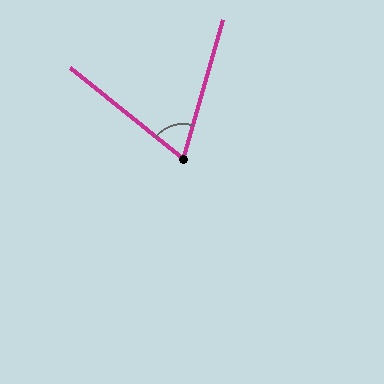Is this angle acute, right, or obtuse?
It is acute.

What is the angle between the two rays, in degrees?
Approximately 67 degrees.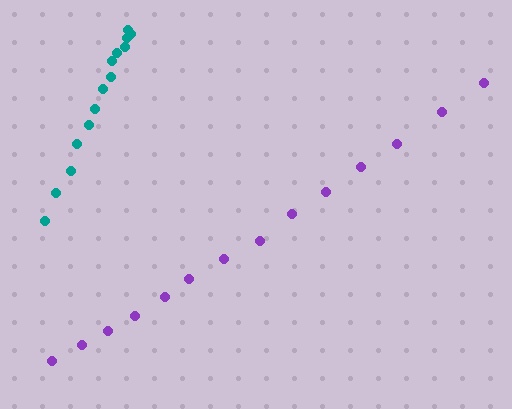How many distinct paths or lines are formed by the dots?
There are 2 distinct paths.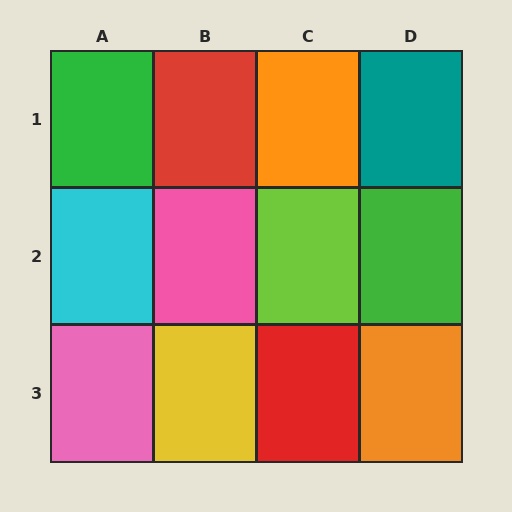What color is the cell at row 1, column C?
Orange.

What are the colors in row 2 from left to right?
Cyan, pink, lime, green.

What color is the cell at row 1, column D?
Teal.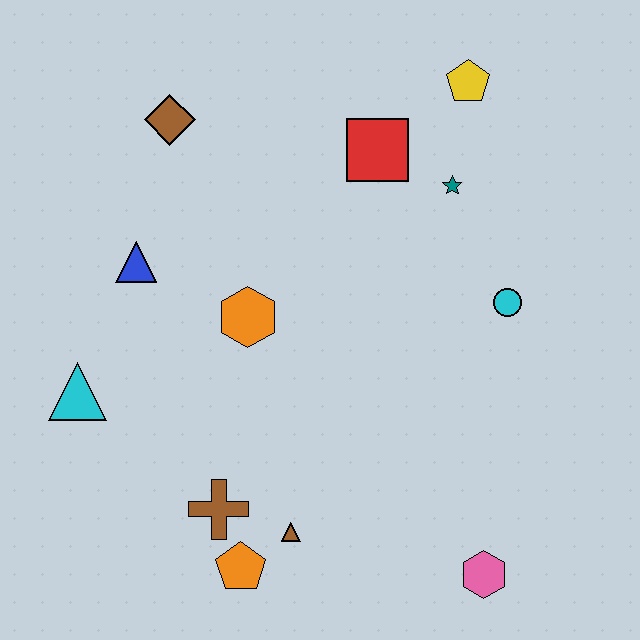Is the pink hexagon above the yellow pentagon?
No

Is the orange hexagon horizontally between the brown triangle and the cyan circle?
No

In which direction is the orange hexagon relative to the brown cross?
The orange hexagon is above the brown cross.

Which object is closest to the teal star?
The red square is closest to the teal star.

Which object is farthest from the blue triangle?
The pink hexagon is farthest from the blue triangle.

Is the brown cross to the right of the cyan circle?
No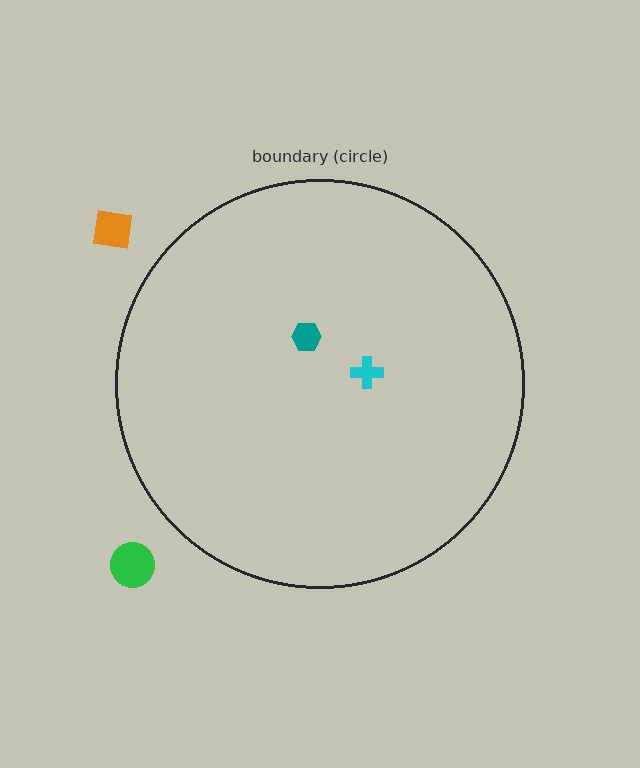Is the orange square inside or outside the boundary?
Outside.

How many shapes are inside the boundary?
2 inside, 2 outside.